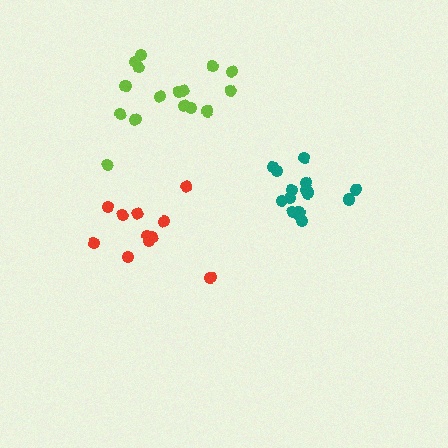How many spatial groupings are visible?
There are 3 spatial groupings.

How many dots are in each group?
Group 1: 16 dots, Group 2: 11 dots, Group 3: 15 dots (42 total).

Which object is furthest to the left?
The red cluster is leftmost.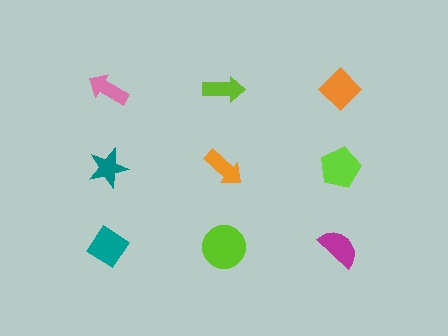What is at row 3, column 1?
A teal diamond.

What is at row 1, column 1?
A pink arrow.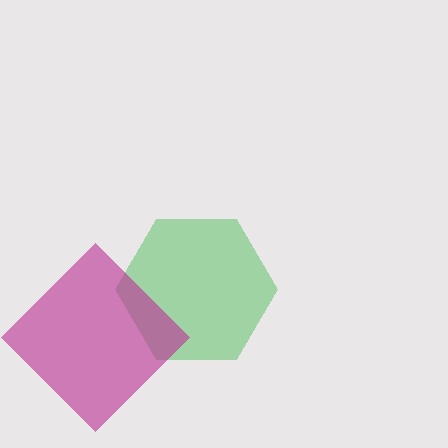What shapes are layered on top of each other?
The layered shapes are: a green hexagon, a magenta diamond.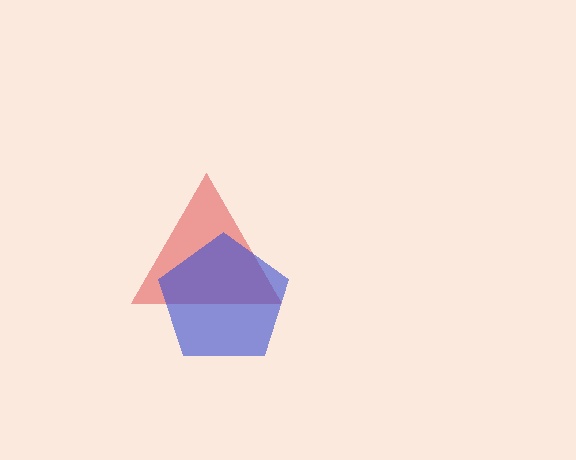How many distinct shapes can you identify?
There are 2 distinct shapes: a red triangle, a blue pentagon.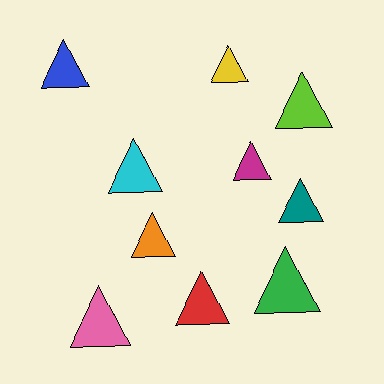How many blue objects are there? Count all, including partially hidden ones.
There is 1 blue object.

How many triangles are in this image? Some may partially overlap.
There are 10 triangles.